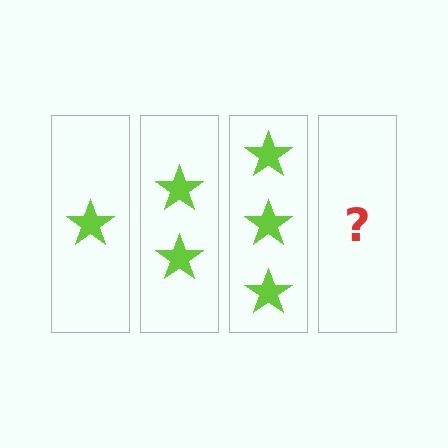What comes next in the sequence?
The next element should be 4 stars.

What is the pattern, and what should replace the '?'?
The pattern is that each step adds one more star. The '?' should be 4 stars.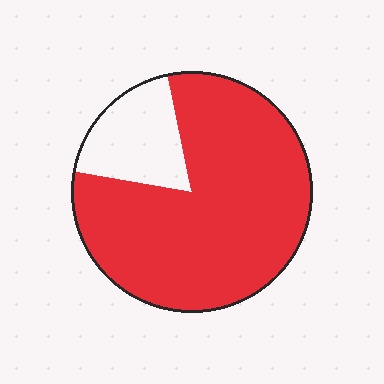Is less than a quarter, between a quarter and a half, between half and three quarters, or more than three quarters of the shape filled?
More than three quarters.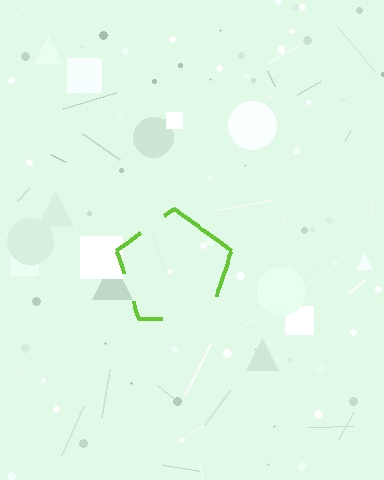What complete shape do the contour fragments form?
The contour fragments form a pentagon.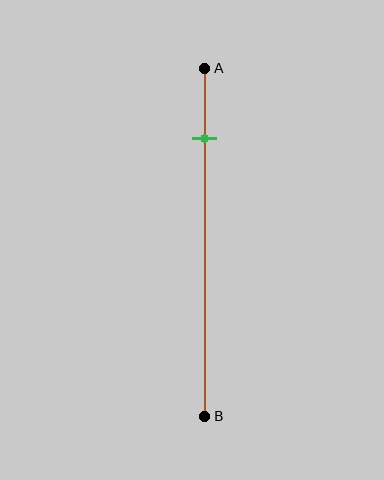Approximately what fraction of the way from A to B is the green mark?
The green mark is approximately 20% of the way from A to B.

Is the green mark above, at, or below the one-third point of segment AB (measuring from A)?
The green mark is above the one-third point of segment AB.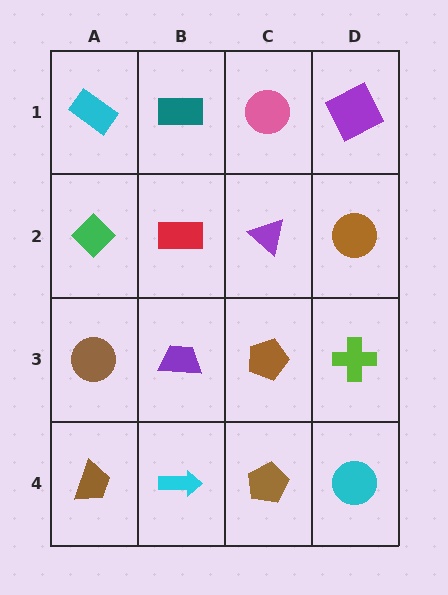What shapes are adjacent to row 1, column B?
A red rectangle (row 2, column B), a cyan rectangle (row 1, column A), a pink circle (row 1, column C).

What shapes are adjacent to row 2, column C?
A pink circle (row 1, column C), a brown pentagon (row 3, column C), a red rectangle (row 2, column B), a brown circle (row 2, column D).